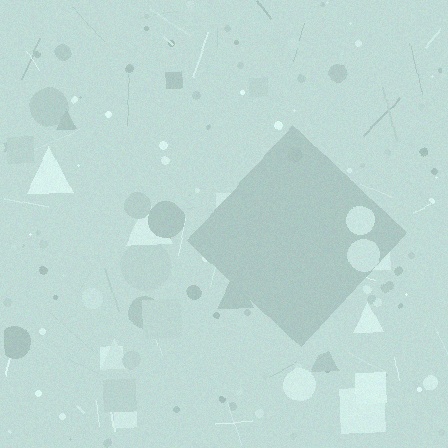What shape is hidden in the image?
A diamond is hidden in the image.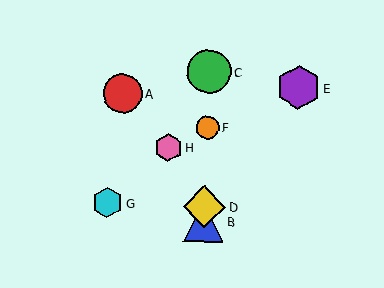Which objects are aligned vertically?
Objects B, C, D, F are aligned vertically.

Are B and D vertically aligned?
Yes, both are at x≈204.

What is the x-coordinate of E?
Object E is at x≈299.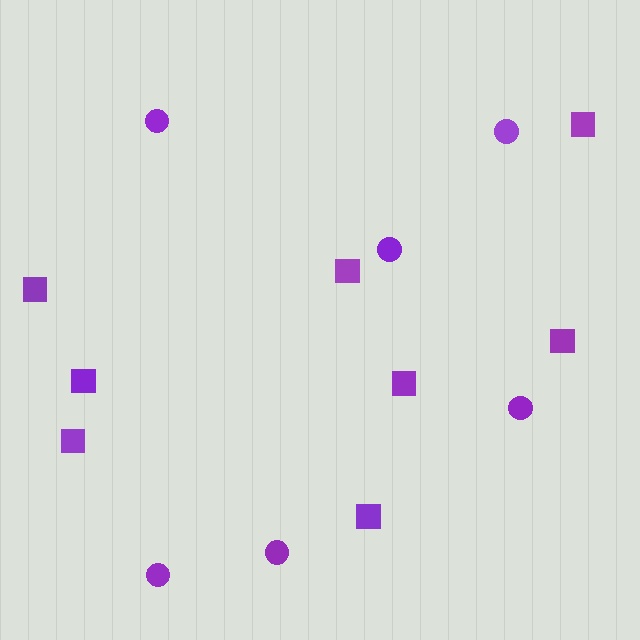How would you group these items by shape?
There are 2 groups: one group of circles (6) and one group of squares (8).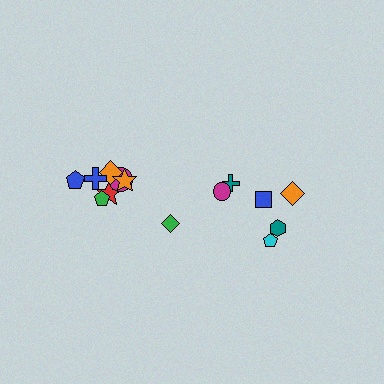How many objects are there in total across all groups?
There are 14 objects.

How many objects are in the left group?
There are 8 objects.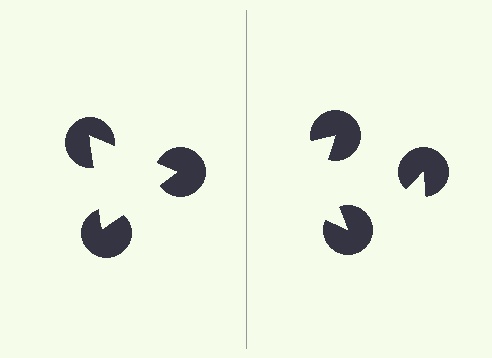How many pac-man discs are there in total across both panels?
6 — 3 on each side.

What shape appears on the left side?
An illusory triangle.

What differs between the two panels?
The pac-man discs are positioned identically on both sides; only the wedge orientations differ. On the left they align to a triangle; on the right they are misaligned.